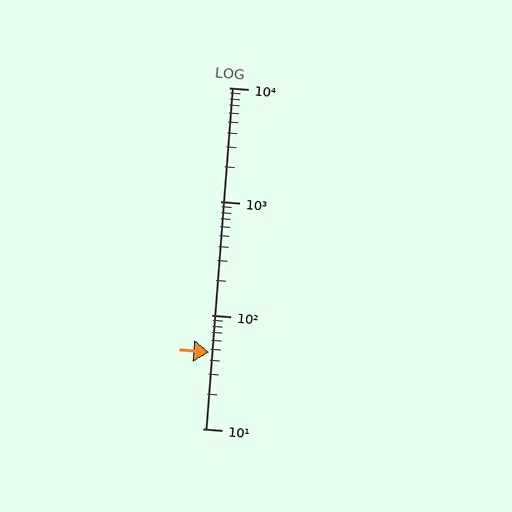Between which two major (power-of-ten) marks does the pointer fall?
The pointer is between 10 and 100.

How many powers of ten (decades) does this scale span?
The scale spans 3 decades, from 10 to 10000.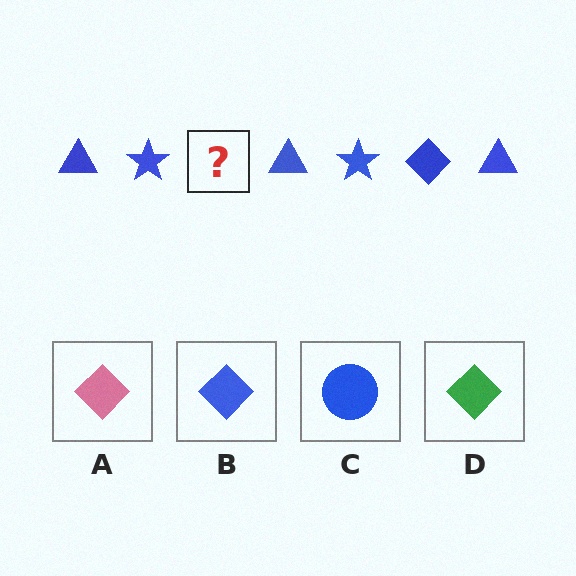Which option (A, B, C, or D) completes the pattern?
B.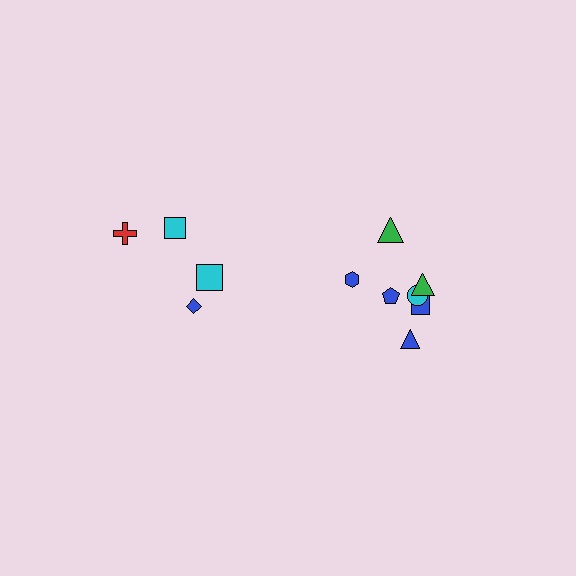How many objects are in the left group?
There are 4 objects.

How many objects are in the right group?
There are 7 objects.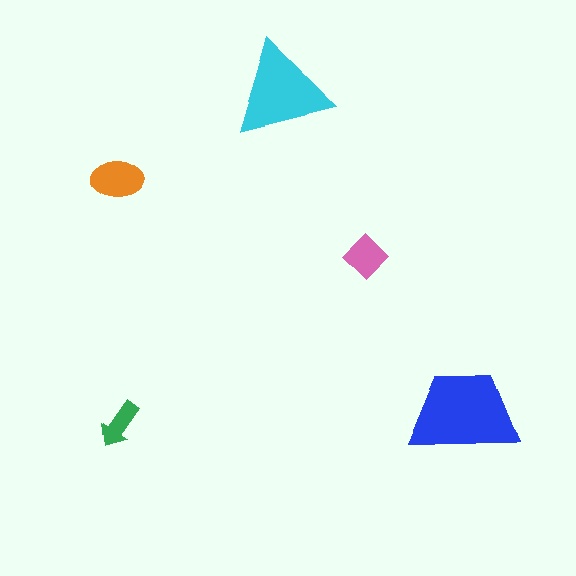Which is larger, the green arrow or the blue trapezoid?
The blue trapezoid.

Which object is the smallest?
The green arrow.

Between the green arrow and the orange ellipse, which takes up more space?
The orange ellipse.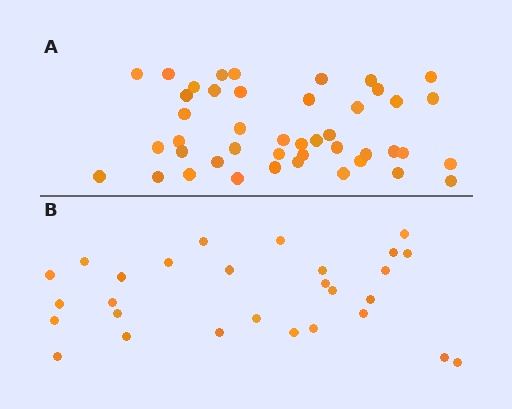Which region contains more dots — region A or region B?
Region A (the top region) has more dots.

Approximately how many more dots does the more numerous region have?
Region A has approximately 15 more dots than region B.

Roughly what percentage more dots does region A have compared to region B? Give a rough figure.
About 55% more.